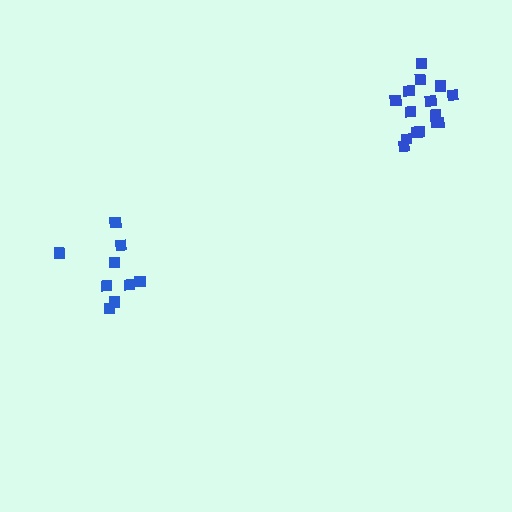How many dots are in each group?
Group 1: 9 dots, Group 2: 15 dots (24 total).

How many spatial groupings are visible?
There are 2 spatial groupings.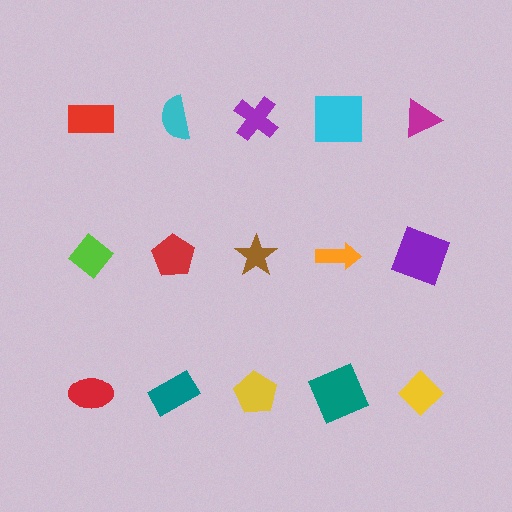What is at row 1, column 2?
A cyan semicircle.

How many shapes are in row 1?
5 shapes.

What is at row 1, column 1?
A red rectangle.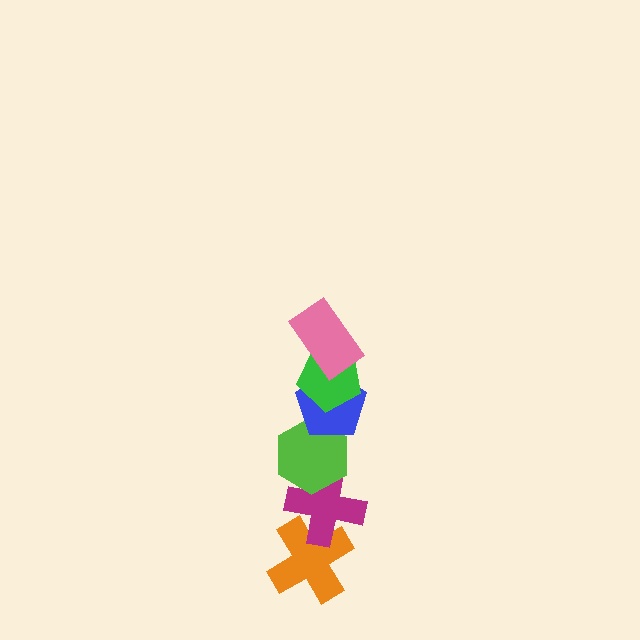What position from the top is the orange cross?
The orange cross is 6th from the top.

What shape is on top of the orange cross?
The magenta cross is on top of the orange cross.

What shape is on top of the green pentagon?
The pink rectangle is on top of the green pentagon.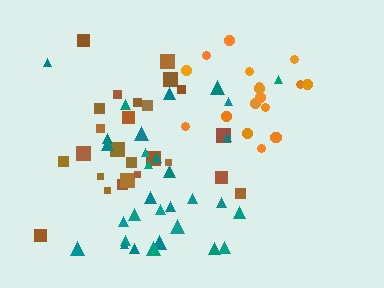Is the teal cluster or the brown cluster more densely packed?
Teal.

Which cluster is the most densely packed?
Orange.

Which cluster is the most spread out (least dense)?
Brown.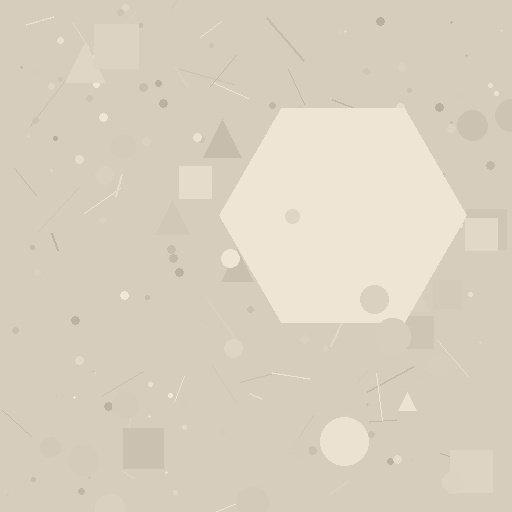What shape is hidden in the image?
A hexagon is hidden in the image.